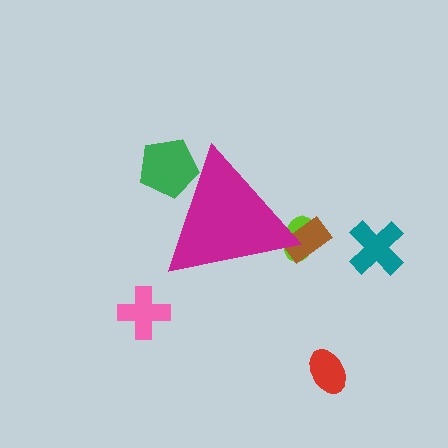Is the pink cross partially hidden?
No, the pink cross is fully visible.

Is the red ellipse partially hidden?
No, the red ellipse is fully visible.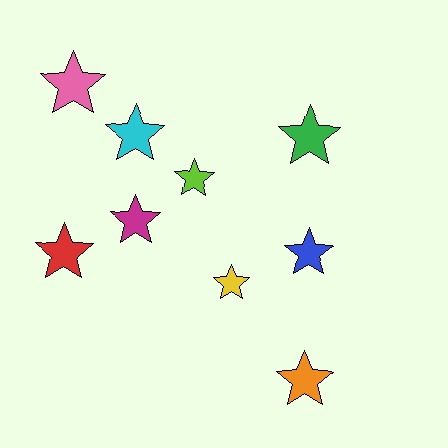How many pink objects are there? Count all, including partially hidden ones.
There is 1 pink object.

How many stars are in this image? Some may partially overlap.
There are 9 stars.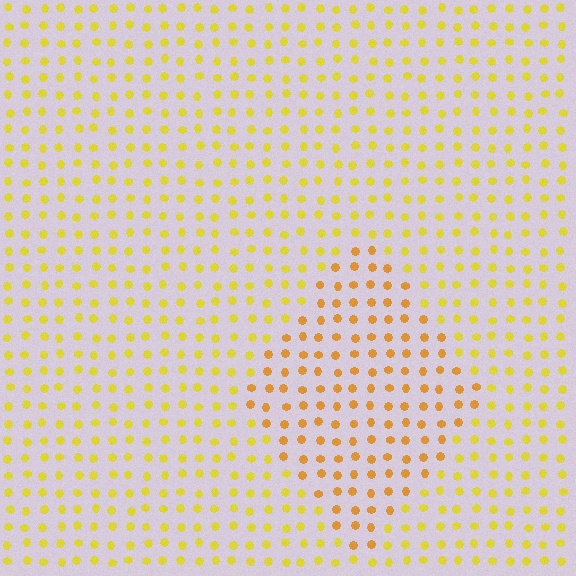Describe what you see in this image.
The image is filled with small yellow elements in a uniform arrangement. A diamond-shaped region is visible where the elements are tinted to a slightly different hue, forming a subtle color boundary.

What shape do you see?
I see a diamond.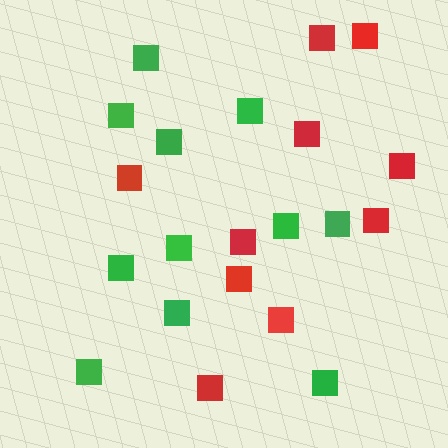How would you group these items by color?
There are 2 groups: one group of green squares (11) and one group of red squares (10).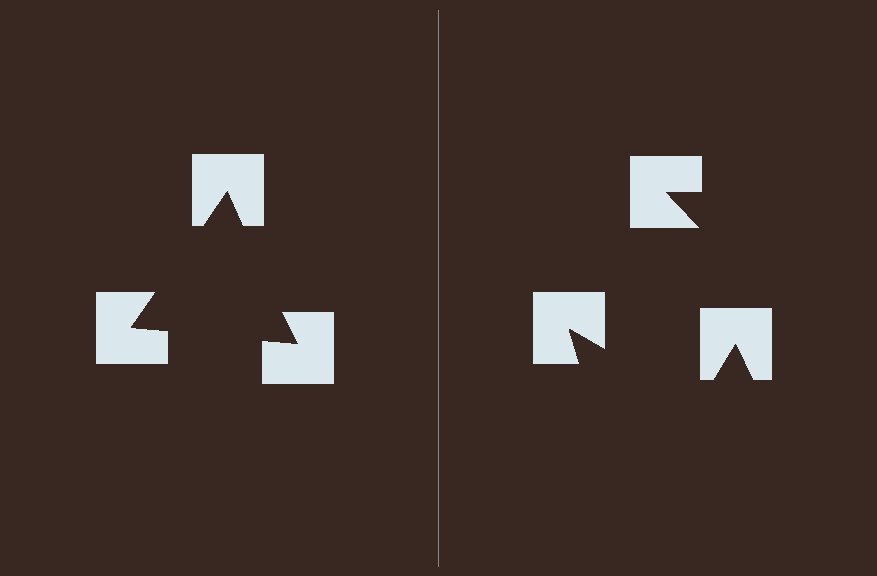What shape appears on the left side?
An illusory triangle.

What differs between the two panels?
The notched squares are positioned identically on both sides; only the wedge orientations differ. On the left they align to a triangle; on the right they are misaligned.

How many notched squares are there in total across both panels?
6 — 3 on each side.